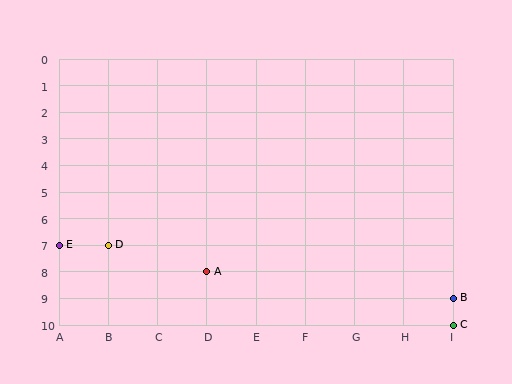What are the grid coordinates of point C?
Point C is at grid coordinates (I, 10).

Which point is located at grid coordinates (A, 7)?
Point E is at (A, 7).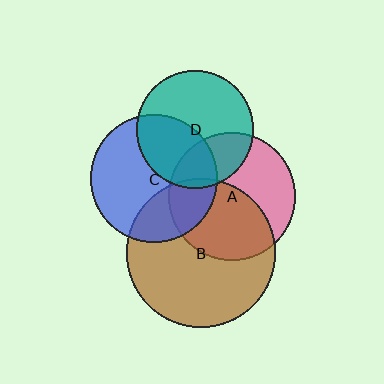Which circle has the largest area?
Circle B (brown).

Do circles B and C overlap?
Yes.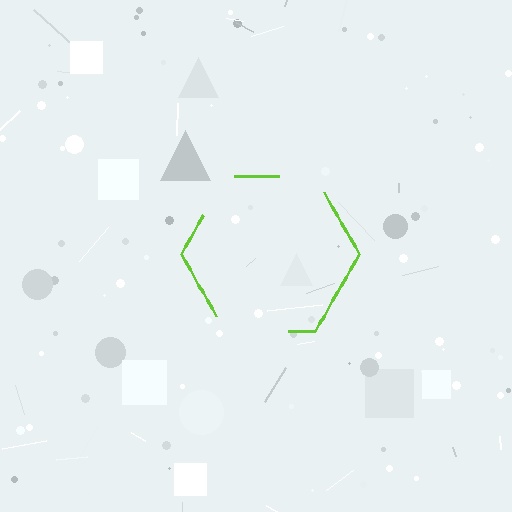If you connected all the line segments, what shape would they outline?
They would outline a hexagon.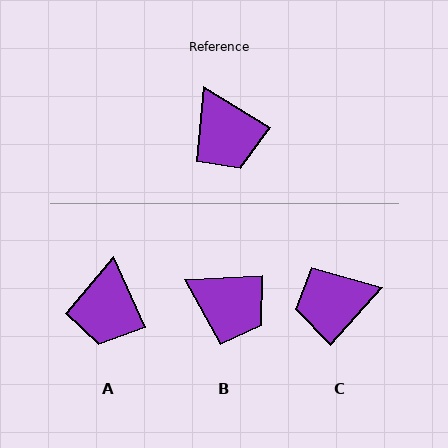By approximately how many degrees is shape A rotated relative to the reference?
Approximately 35 degrees clockwise.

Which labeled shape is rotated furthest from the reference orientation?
C, about 101 degrees away.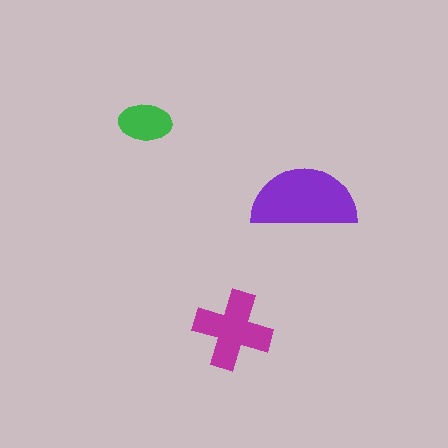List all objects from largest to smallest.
The purple semicircle, the magenta cross, the green ellipse.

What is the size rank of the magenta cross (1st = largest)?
2nd.